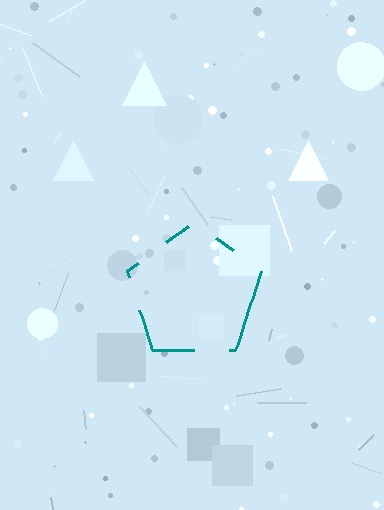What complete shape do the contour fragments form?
The contour fragments form a pentagon.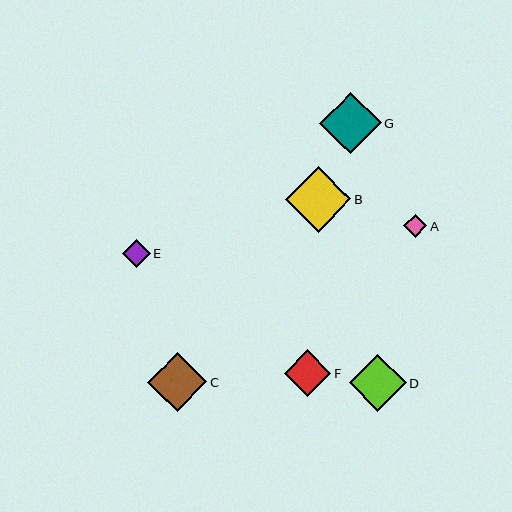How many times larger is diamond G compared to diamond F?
Diamond G is approximately 1.3 times the size of diamond F.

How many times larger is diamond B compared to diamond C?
Diamond B is approximately 1.1 times the size of diamond C.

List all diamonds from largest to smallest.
From largest to smallest: B, G, C, D, F, E, A.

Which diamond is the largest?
Diamond B is the largest with a size of approximately 66 pixels.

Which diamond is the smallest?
Diamond A is the smallest with a size of approximately 23 pixels.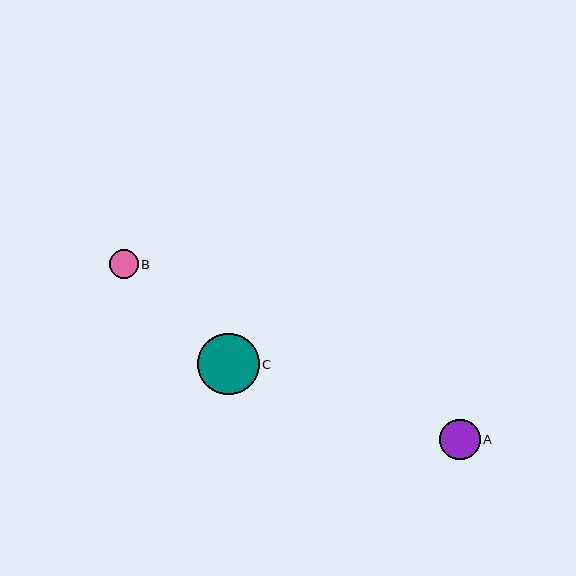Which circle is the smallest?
Circle B is the smallest with a size of approximately 29 pixels.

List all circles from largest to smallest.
From largest to smallest: C, A, B.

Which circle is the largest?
Circle C is the largest with a size of approximately 62 pixels.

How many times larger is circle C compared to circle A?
Circle C is approximately 1.5 times the size of circle A.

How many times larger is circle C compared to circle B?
Circle C is approximately 2.2 times the size of circle B.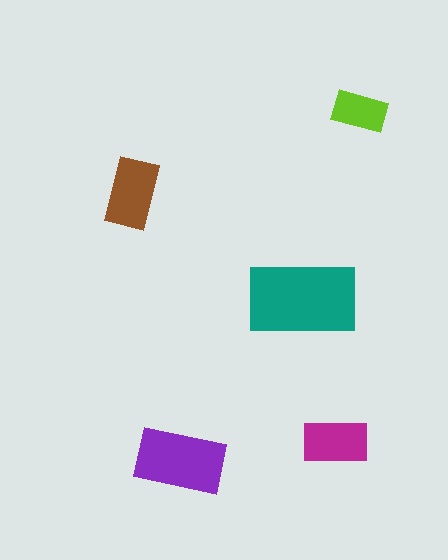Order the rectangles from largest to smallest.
the teal one, the purple one, the brown one, the magenta one, the lime one.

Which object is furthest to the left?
The brown rectangle is leftmost.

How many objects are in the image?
There are 5 objects in the image.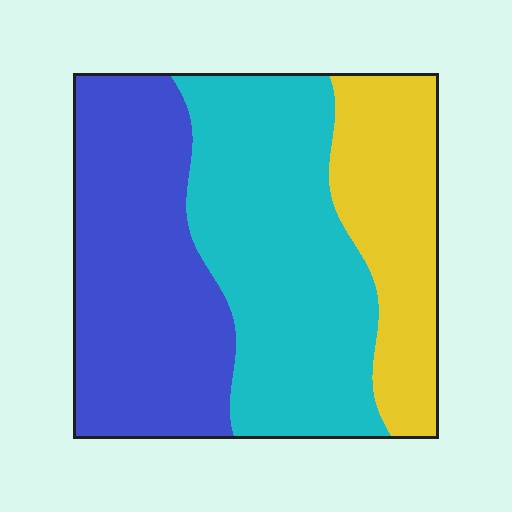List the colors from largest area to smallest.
From largest to smallest: cyan, blue, yellow.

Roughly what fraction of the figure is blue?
Blue takes up about three eighths (3/8) of the figure.